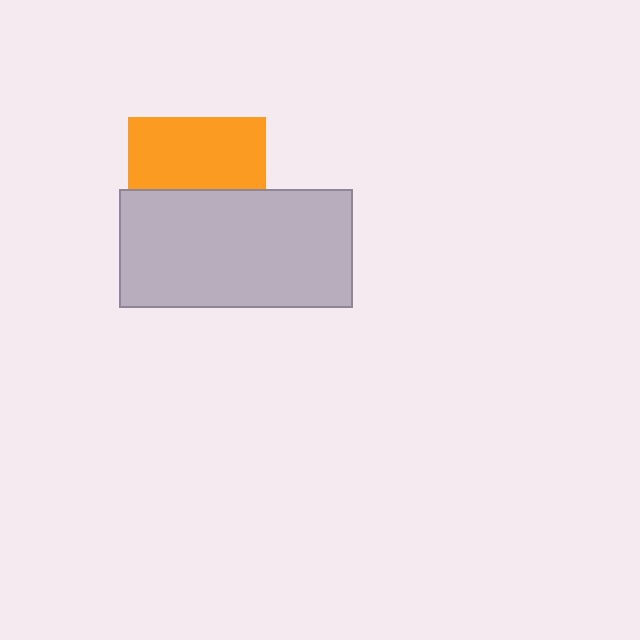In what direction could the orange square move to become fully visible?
The orange square could move up. That would shift it out from behind the light gray rectangle entirely.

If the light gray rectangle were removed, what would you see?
You would see the complete orange square.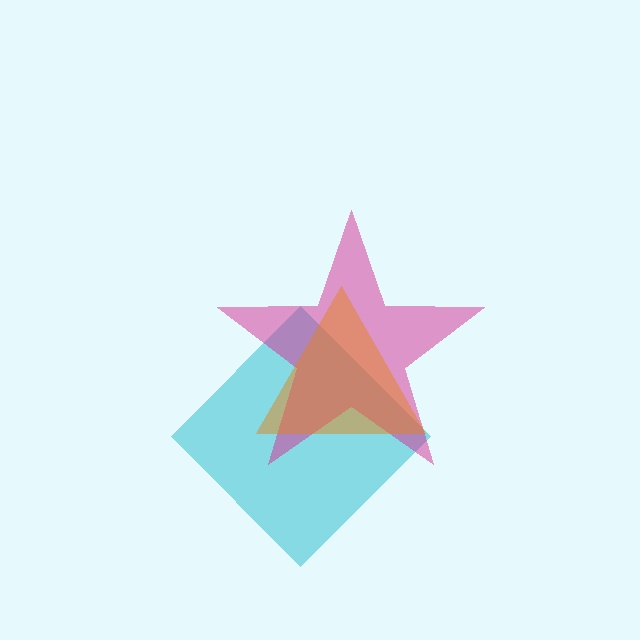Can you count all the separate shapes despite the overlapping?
Yes, there are 3 separate shapes.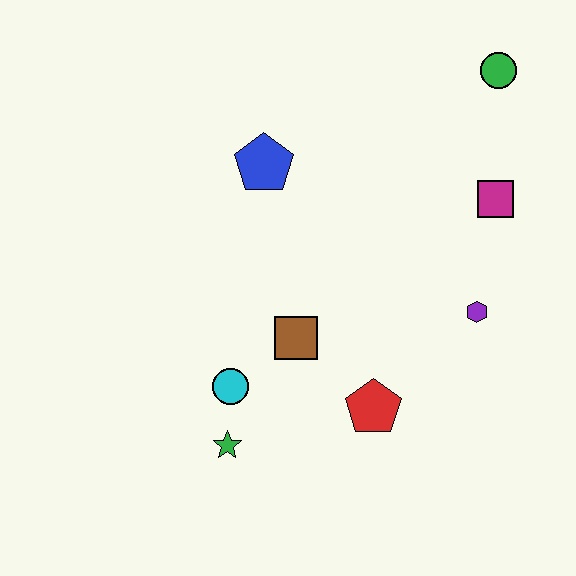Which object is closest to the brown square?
The cyan circle is closest to the brown square.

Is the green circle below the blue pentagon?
No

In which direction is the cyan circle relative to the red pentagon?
The cyan circle is to the left of the red pentagon.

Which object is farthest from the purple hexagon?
The green star is farthest from the purple hexagon.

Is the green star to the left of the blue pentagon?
Yes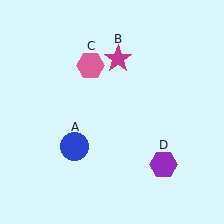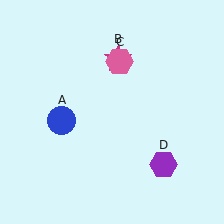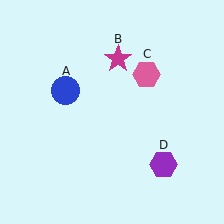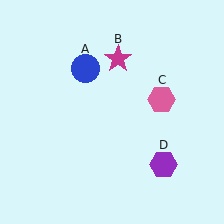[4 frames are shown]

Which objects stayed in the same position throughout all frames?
Magenta star (object B) and purple hexagon (object D) remained stationary.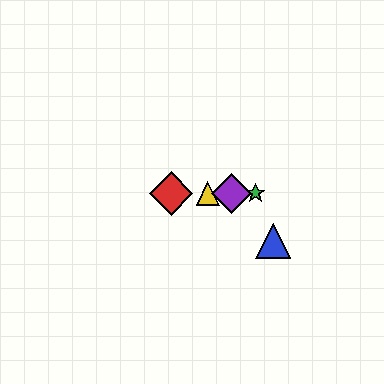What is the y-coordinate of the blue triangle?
The blue triangle is at y≈241.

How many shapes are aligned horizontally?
4 shapes (the red diamond, the green star, the yellow triangle, the purple diamond) are aligned horizontally.